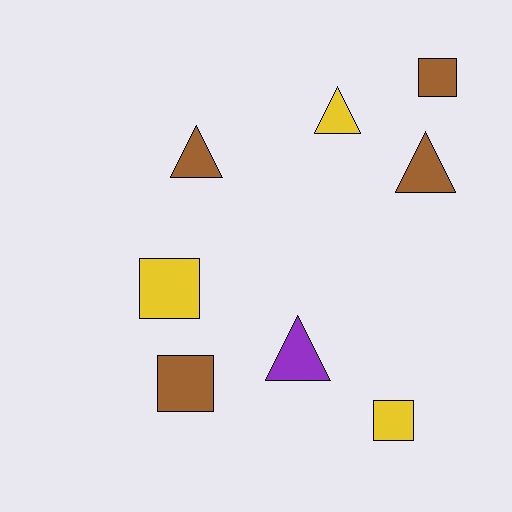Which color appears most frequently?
Brown, with 4 objects.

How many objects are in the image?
There are 8 objects.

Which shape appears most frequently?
Square, with 4 objects.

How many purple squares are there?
There are no purple squares.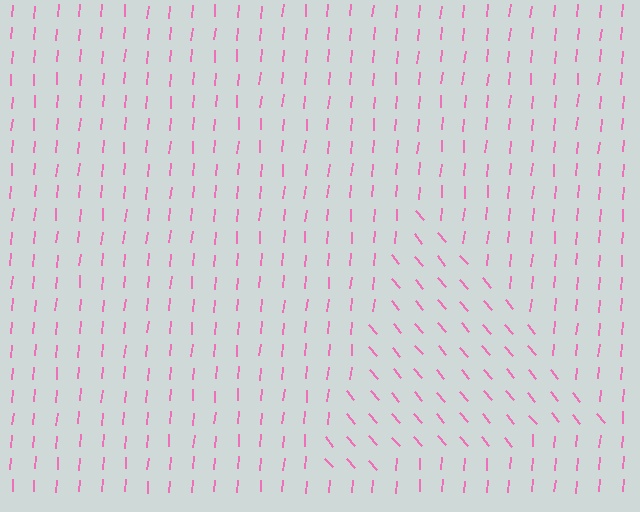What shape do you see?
I see a triangle.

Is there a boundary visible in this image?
Yes, there is a texture boundary formed by a change in line orientation.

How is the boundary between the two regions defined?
The boundary is defined purely by a change in line orientation (approximately 45 degrees difference). All lines are the same color and thickness.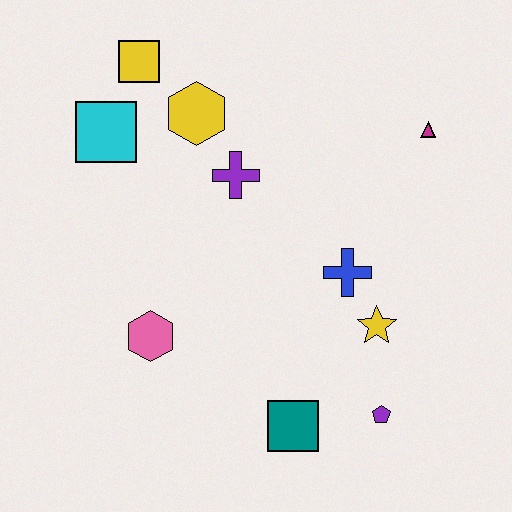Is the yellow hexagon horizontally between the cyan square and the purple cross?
Yes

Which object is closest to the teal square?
The purple pentagon is closest to the teal square.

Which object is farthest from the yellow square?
The purple pentagon is farthest from the yellow square.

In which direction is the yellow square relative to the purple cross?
The yellow square is above the purple cross.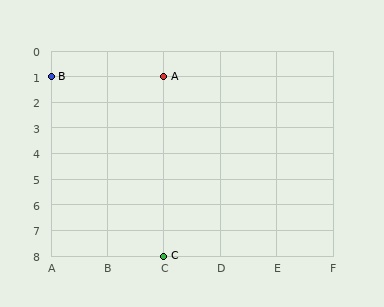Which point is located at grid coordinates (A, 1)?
Point B is at (A, 1).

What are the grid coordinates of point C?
Point C is at grid coordinates (C, 8).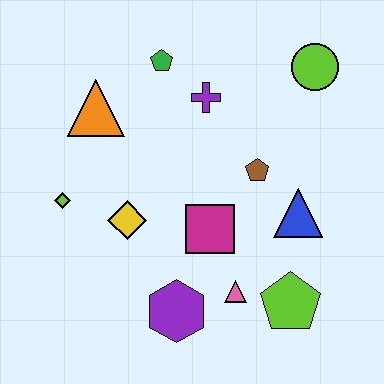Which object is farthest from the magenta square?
The lime circle is farthest from the magenta square.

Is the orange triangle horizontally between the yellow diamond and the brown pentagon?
No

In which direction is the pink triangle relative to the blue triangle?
The pink triangle is below the blue triangle.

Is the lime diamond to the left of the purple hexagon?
Yes